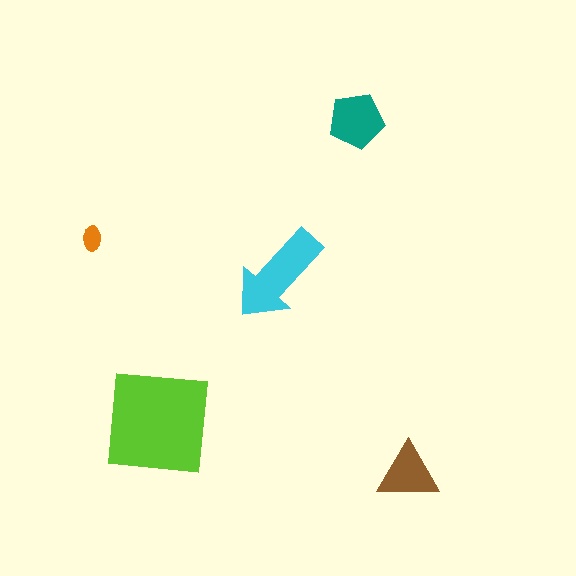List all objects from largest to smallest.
The lime square, the cyan arrow, the teal pentagon, the brown triangle, the orange ellipse.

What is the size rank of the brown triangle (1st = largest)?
4th.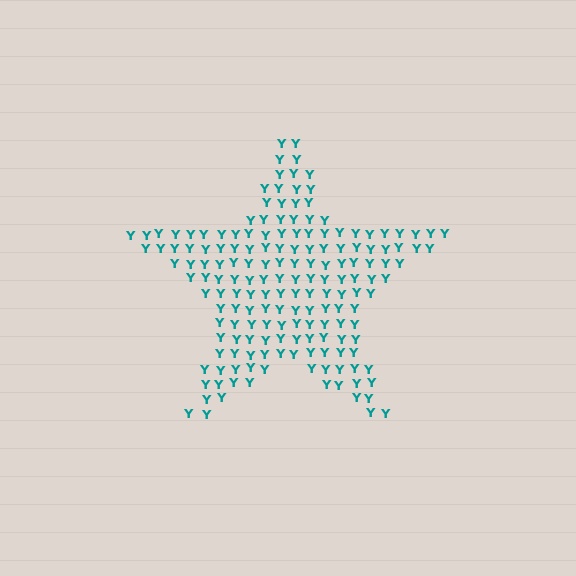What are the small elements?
The small elements are letter Y's.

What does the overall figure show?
The overall figure shows a star.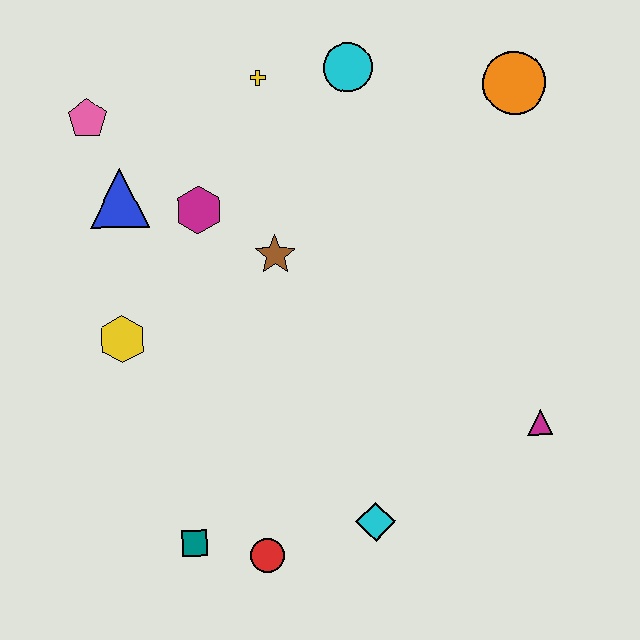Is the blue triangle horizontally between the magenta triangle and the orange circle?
No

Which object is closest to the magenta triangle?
The cyan diamond is closest to the magenta triangle.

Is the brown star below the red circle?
No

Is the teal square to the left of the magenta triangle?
Yes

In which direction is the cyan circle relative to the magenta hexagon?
The cyan circle is to the right of the magenta hexagon.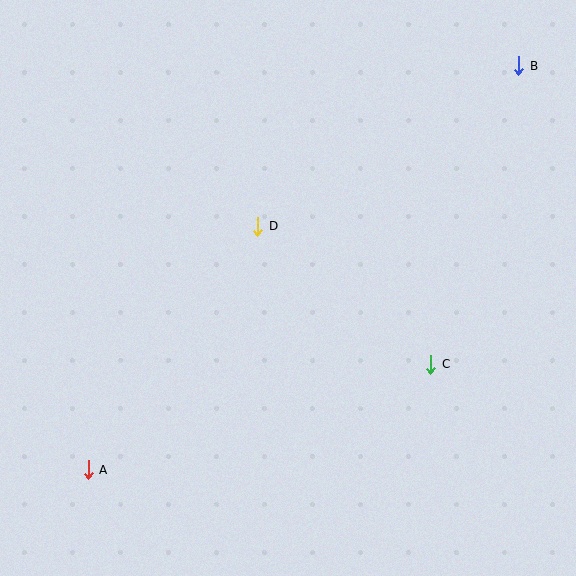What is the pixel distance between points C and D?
The distance between C and D is 221 pixels.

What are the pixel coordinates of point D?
Point D is at (258, 226).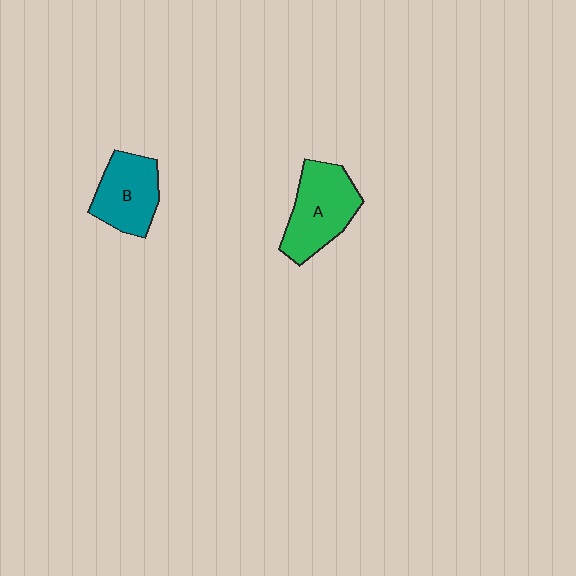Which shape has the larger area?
Shape A (green).